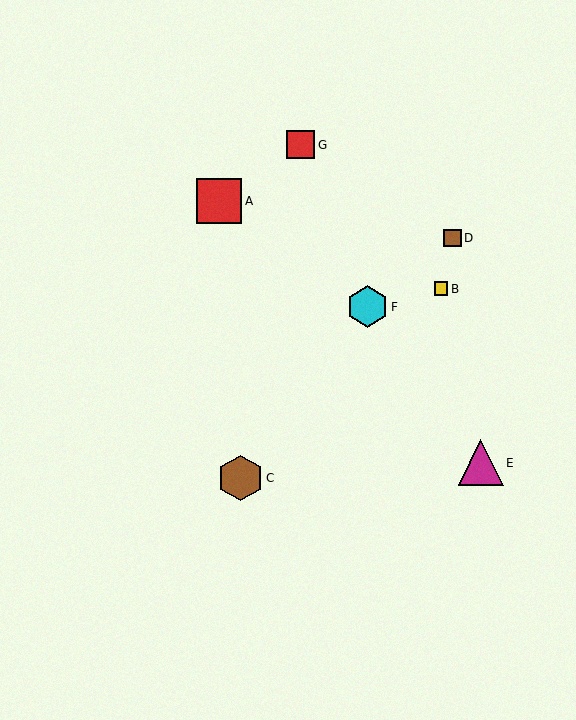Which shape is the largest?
The brown hexagon (labeled C) is the largest.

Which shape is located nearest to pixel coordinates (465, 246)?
The brown square (labeled D) at (453, 238) is nearest to that location.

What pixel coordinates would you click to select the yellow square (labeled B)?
Click at (441, 289) to select the yellow square B.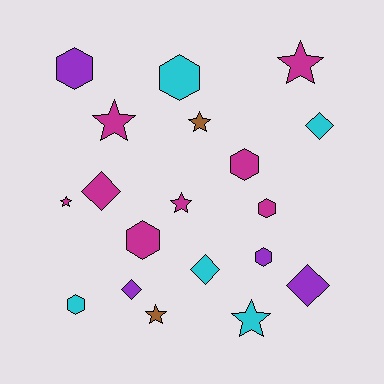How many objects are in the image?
There are 19 objects.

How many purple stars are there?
There are no purple stars.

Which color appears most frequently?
Magenta, with 8 objects.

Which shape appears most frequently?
Star, with 7 objects.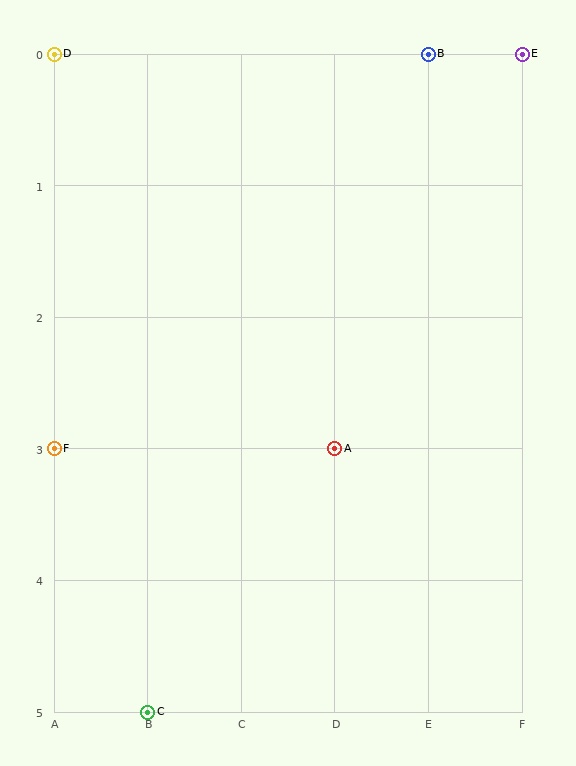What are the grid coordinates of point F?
Point F is at grid coordinates (A, 3).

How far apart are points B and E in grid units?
Points B and E are 1 column apart.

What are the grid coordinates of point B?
Point B is at grid coordinates (E, 0).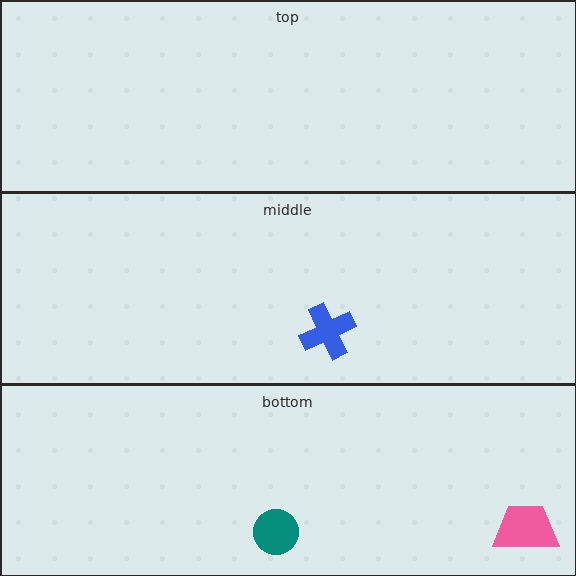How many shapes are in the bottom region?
2.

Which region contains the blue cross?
The middle region.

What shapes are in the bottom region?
The teal circle, the pink trapezoid.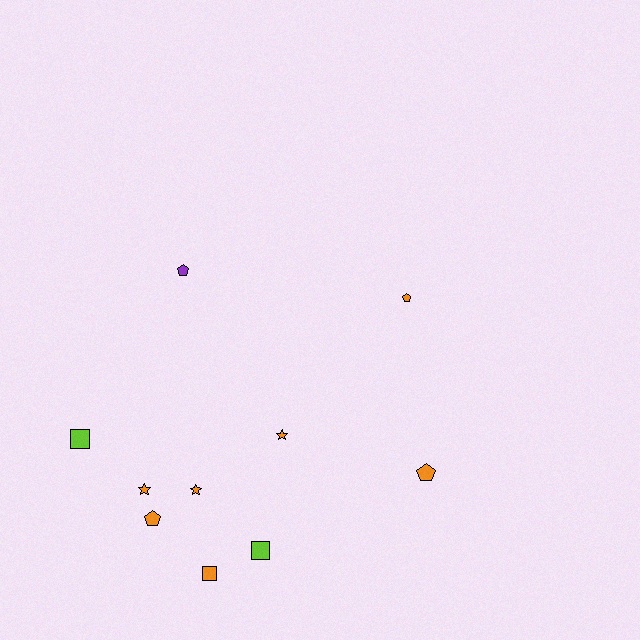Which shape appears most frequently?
Pentagon, with 4 objects.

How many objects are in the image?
There are 10 objects.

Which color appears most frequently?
Orange, with 7 objects.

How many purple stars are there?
There are no purple stars.